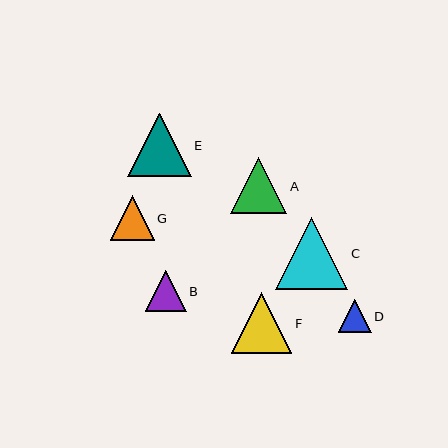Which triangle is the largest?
Triangle C is the largest with a size of approximately 72 pixels.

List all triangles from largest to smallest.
From largest to smallest: C, E, F, A, G, B, D.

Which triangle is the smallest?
Triangle D is the smallest with a size of approximately 33 pixels.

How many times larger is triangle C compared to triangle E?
Triangle C is approximately 1.1 times the size of triangle E.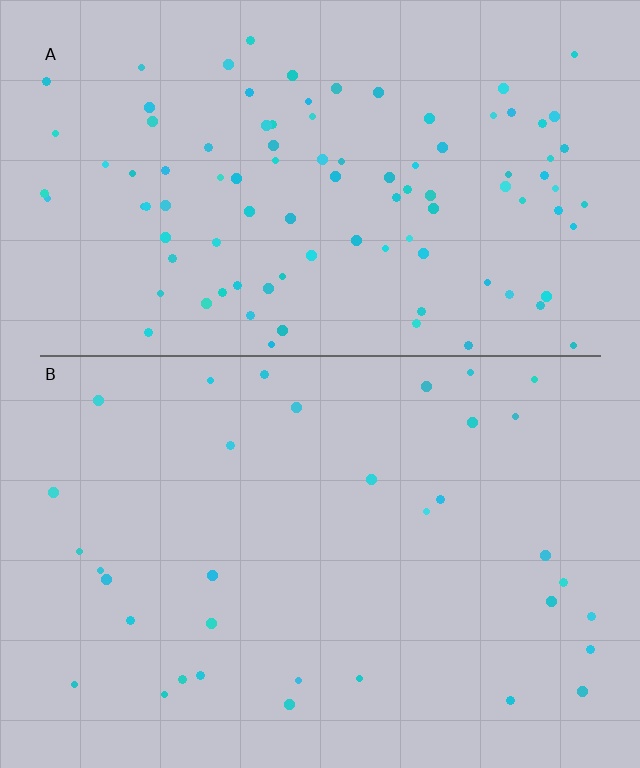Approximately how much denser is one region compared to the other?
Approximately 2.9× — region A over region B.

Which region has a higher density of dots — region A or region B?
A (the top).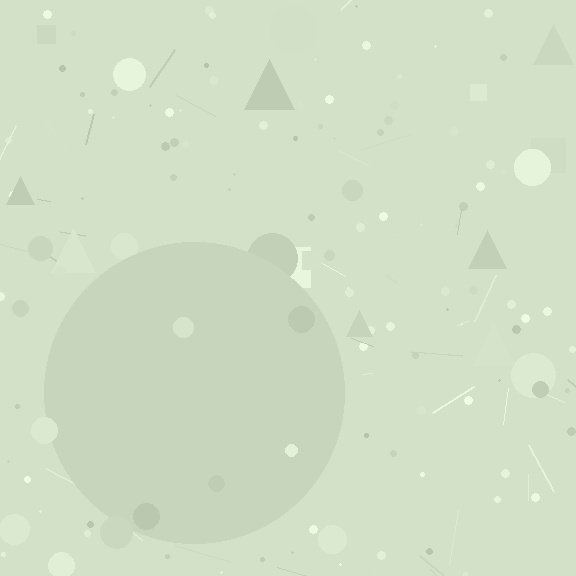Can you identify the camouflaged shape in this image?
The camouflaged shape is a circle.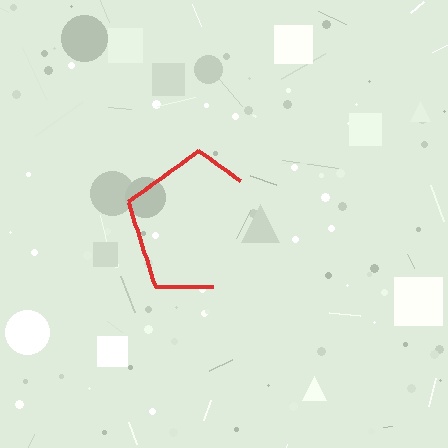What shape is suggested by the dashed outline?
The dashed outline suggests a pentagon.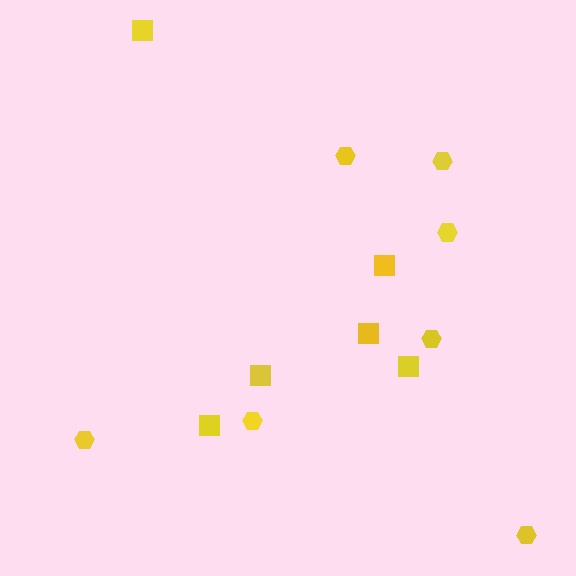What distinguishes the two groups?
There are 2 groups: one group of squares (6) and one group of hexagons (7).